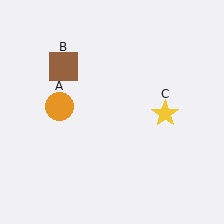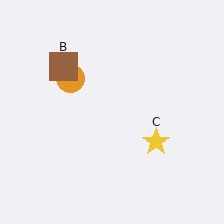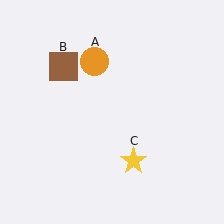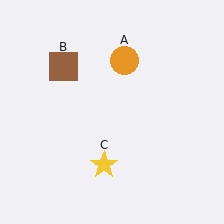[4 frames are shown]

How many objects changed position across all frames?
2 objects changed position: orange circle (object A), yellow star (object C).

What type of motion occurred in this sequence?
The orange circle (object A), yellow star (object C) rotated clockwise around the center of the scene.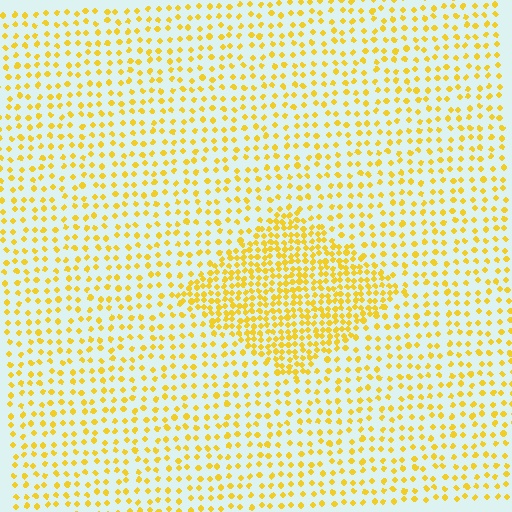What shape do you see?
I see a diamond.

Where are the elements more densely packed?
The elements are more densely packed inside the diamond boundary.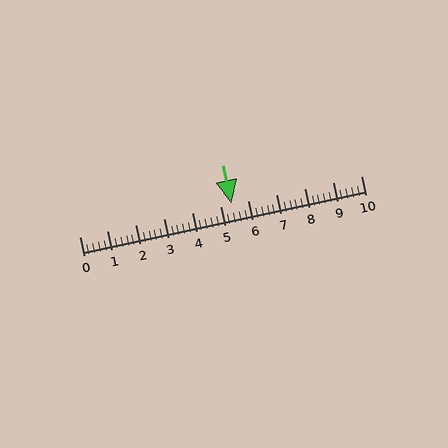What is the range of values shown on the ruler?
The ruler shows values from 0 to 10.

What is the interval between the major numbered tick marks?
The major tick marks are spaced 1 units apart.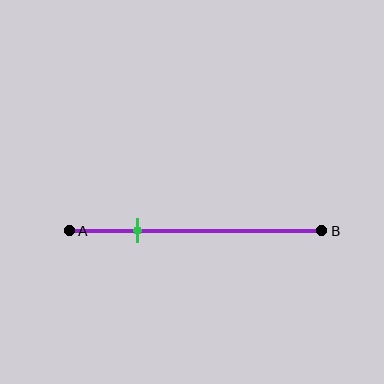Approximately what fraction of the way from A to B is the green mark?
The green mark is approximately 25% of the way from A to B.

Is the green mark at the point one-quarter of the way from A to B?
Yes, the mark is approximately at the one-quarter point.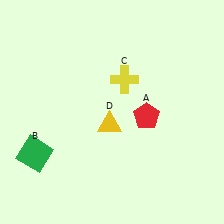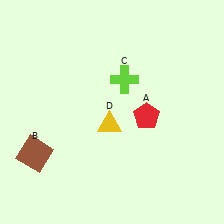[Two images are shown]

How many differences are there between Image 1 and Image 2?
There are 2 differences between the two images.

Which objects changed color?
B changed from green to brown. C changed from yellow to lime.